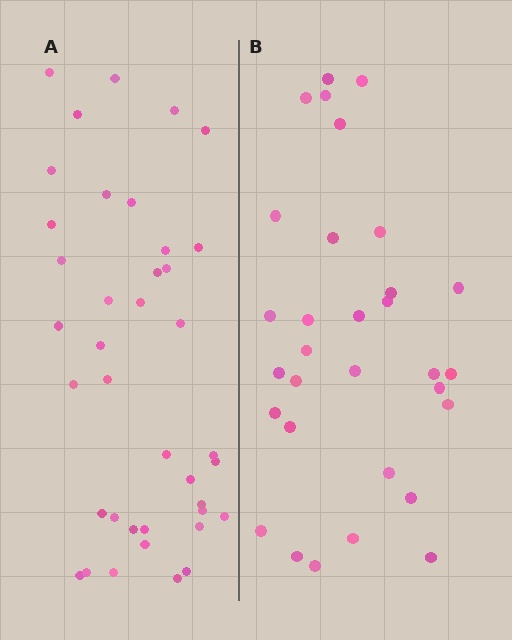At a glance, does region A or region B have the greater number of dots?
Region A (the left region) has more dots.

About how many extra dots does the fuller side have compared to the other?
Region A has roughly 8 or so more dots than region B.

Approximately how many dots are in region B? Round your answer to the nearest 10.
About 30 dots. (The exact count is 31, which rounds to 30.)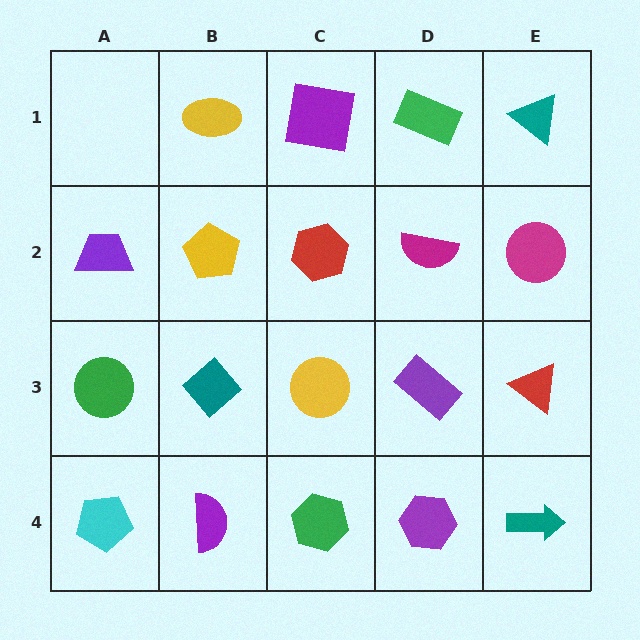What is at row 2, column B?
A yellow pentagon.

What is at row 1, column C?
A purple square.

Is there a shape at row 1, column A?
No, that cell is empty.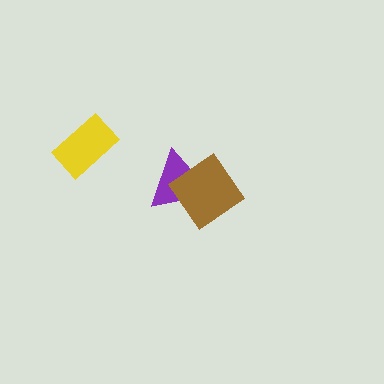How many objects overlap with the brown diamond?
1 object overlaps with the brown diamond.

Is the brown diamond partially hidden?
No, no other shape covers it.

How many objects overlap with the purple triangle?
1 object overlaps with the purple triangle.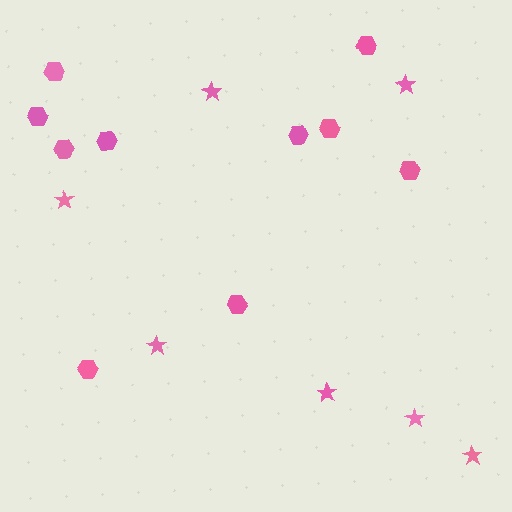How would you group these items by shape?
There are 2 groups: one group of hexagons (10) and one group of stars (7).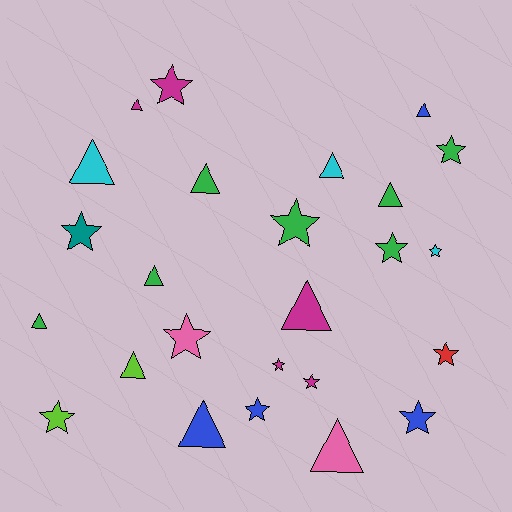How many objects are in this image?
There are 25 objects.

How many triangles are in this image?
There are 12 triangles.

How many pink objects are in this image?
There are 2 pink objects.